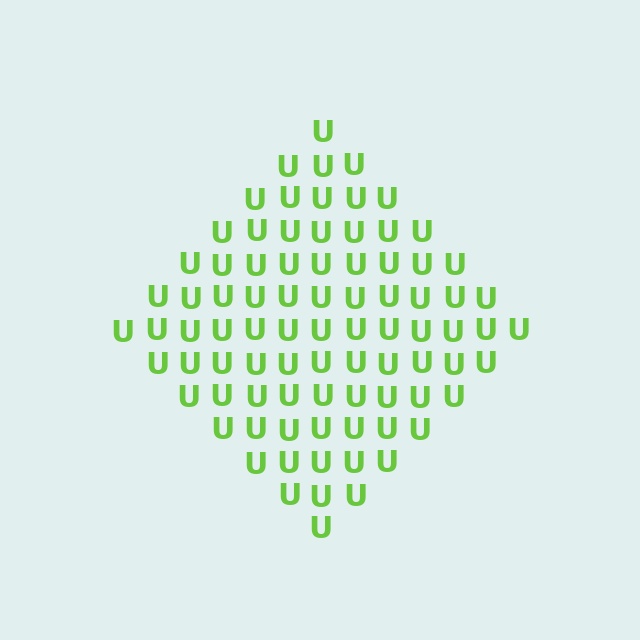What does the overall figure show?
The overall figure shows a diamond.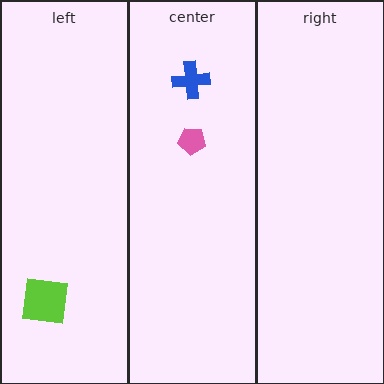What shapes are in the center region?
The pink pentagon, the blue cross.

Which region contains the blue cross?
The center region.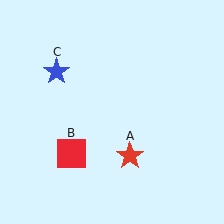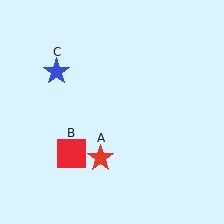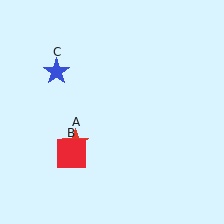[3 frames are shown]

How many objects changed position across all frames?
1 object changed position: red star (object A).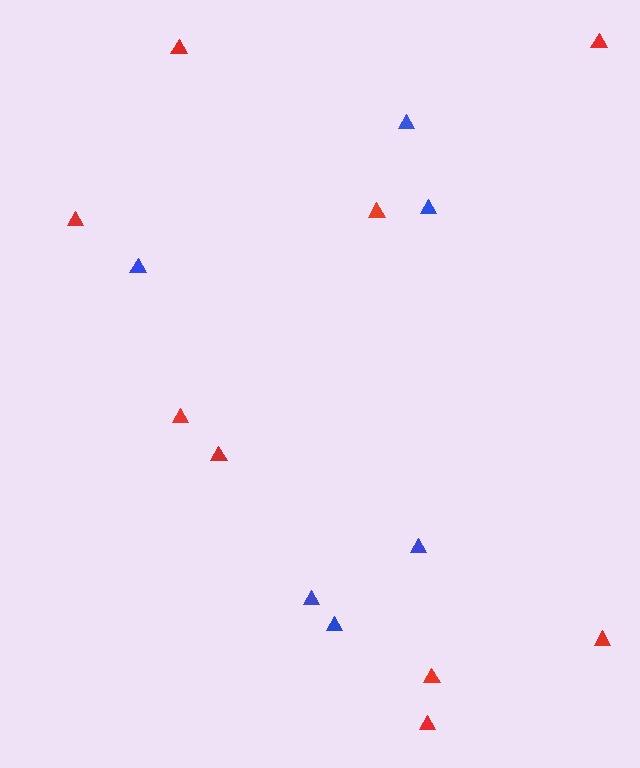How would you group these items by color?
There are 2 groups: one group of red triangles (9) and one group of blue triangles (6).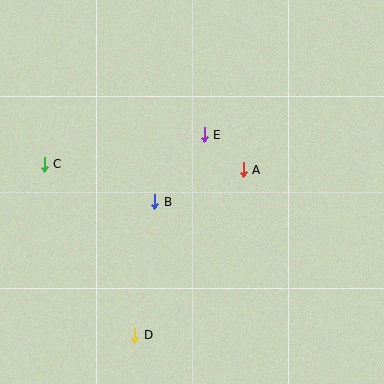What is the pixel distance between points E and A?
The distance between E and A is 52 pixels.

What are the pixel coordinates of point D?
Point D is at (135, 335).